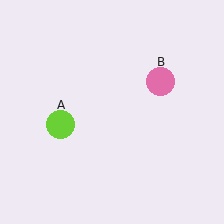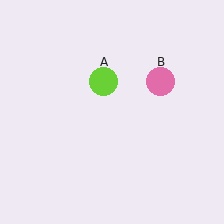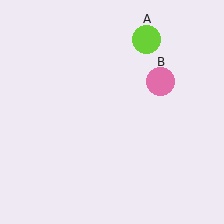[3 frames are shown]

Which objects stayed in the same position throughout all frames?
Pink circle (object B) remained stationary.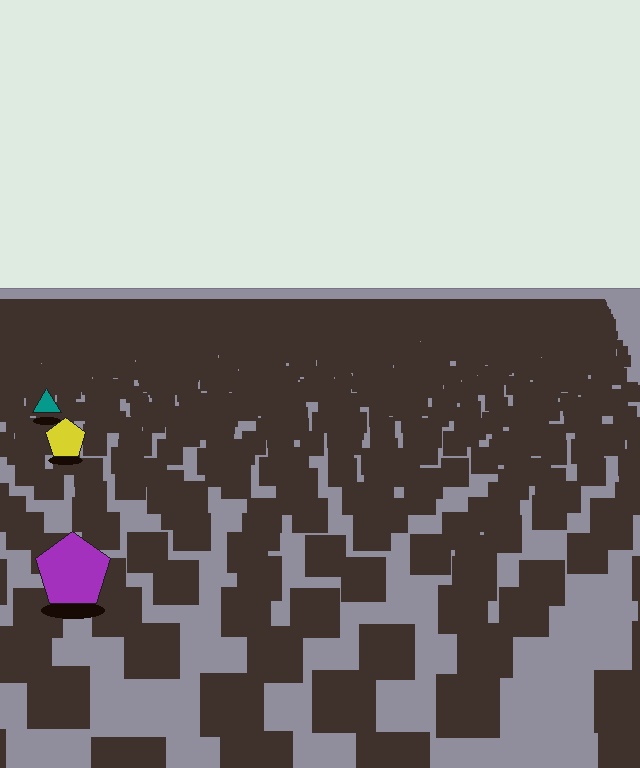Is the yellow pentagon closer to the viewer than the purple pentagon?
No. The purple pentagon is closer — you can tell from the texture gradient: the ground texture is coarser near it.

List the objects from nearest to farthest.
From nearest to farthest: the purple pentagon, the yellow pentagon, the teal triangle.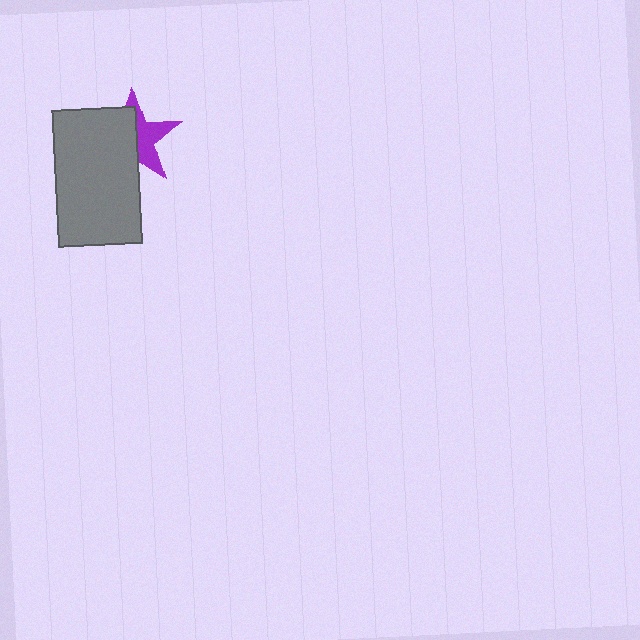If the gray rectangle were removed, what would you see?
You would see the complete purple star.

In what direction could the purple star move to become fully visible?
The purple star could move right. That would shift it out from behind the gray rectangle entirely.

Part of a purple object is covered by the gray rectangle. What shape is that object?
It is a star.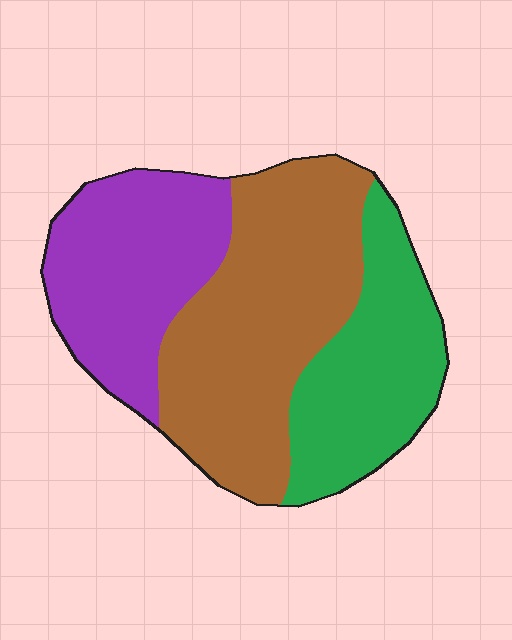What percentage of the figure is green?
Green takes up about one quarter (1/4) of the figure.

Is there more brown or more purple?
Brown.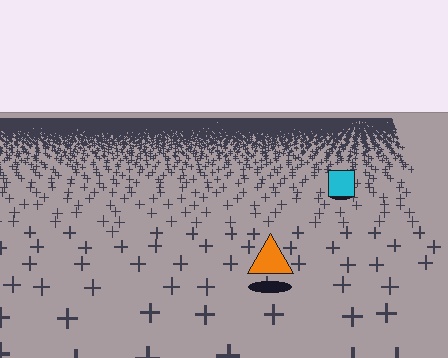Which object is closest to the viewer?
The orange triangle is closest. The texture marks near it are larger and more spread out.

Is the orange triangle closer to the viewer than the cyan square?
Yes. The orange triangle is closer — you can tell from the texture gradient: the ground texture is coarser near it.